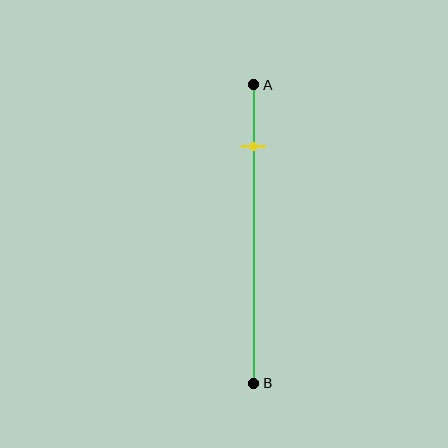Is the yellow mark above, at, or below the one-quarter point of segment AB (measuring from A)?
The yellow mark is above the one-quarter point of segment AB.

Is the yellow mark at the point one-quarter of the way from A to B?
No, the mark is at about 20% from A, not at the 25% one-quarter point.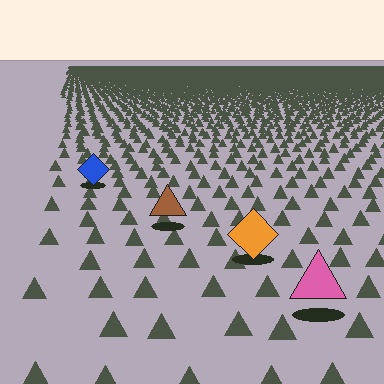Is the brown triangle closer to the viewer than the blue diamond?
Yes. The brown triangle is closer — you can tell from the texture gradient: the ground texture is coarser near it.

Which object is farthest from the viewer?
The blue diamond is farthest from the viewer. It appears smaller and the ground texture around it is denser.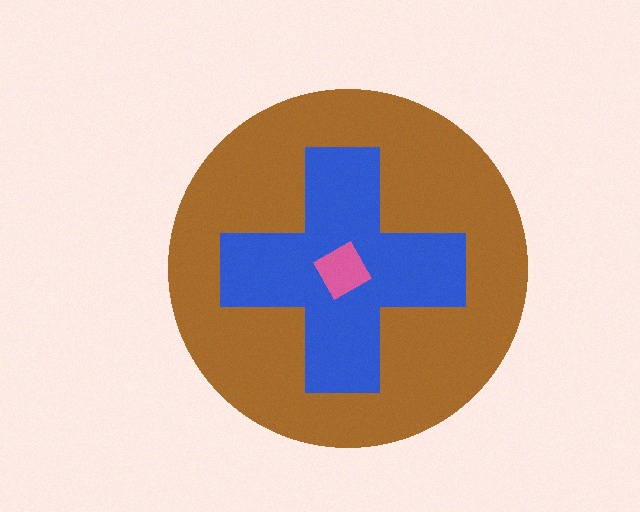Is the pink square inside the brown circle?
Yes.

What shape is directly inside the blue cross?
The pink square.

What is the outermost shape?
The brown circle.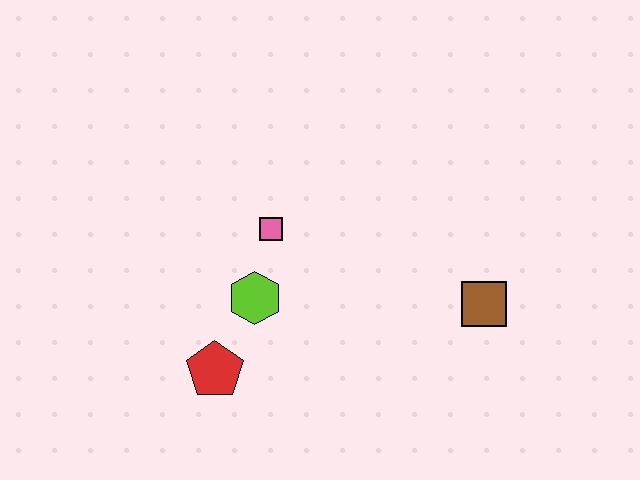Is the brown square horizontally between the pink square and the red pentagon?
No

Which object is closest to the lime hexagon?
The pink square is closest to the lime hexagon.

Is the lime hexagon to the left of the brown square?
Yes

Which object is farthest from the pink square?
The brown square is farthest from the pink square.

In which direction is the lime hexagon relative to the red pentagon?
The lime hexagon is above the red pentagon.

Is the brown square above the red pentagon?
Yes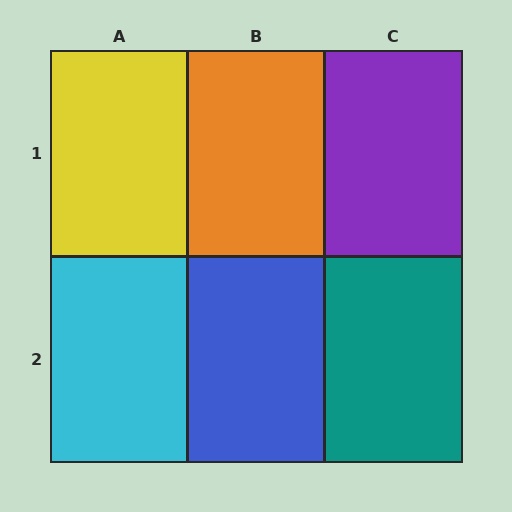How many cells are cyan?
1 cell is cyan.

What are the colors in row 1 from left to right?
Yellow, orange, purple.